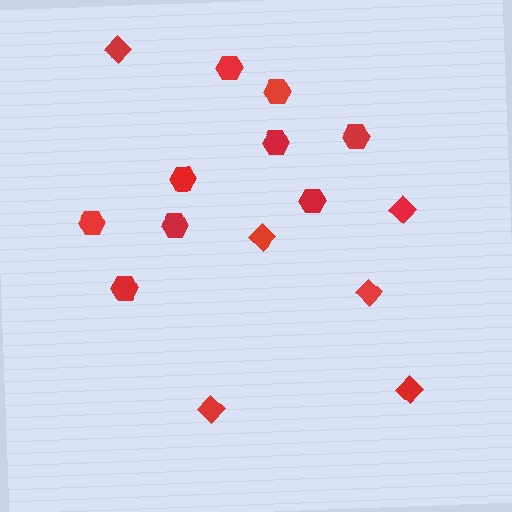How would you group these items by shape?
There are 2 groups: one group of hexagons (9) and one group of diamonds (6).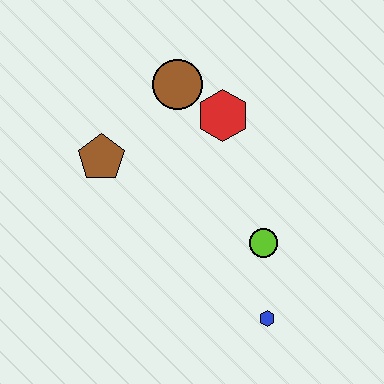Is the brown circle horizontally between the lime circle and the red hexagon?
No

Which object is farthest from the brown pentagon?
The blue hexagon is farthest from the brown pentagon.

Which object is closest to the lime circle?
The blue hexagon is closest to the lime circle.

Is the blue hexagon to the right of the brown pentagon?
Yes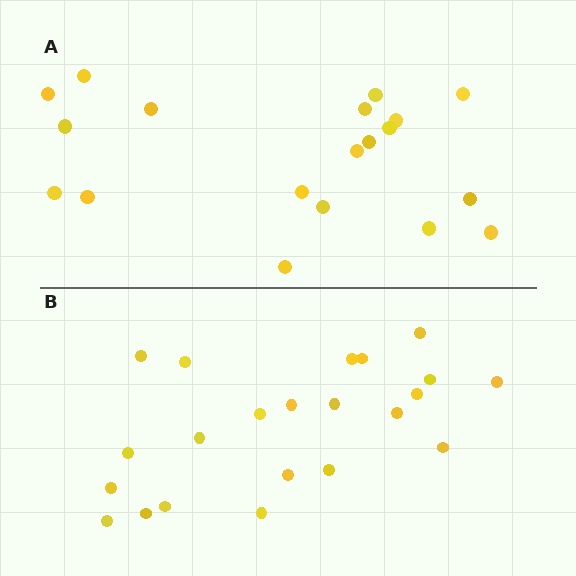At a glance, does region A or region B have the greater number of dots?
Region B (the bottom region) has more dots.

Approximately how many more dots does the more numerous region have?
Region B has just a few more — roughly 2 or 3 more dots than region A.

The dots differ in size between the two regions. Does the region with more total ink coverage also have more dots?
No. Region A has more total ink coverage because its dots are larger, but region B actually contains more individual dots. Total area can be misleading — the number of items is what matters here.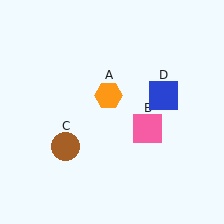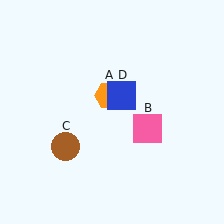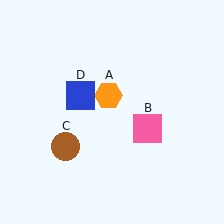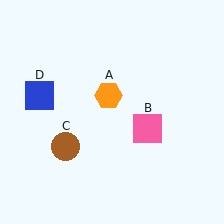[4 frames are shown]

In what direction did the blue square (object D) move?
The blue square (object D) moved left.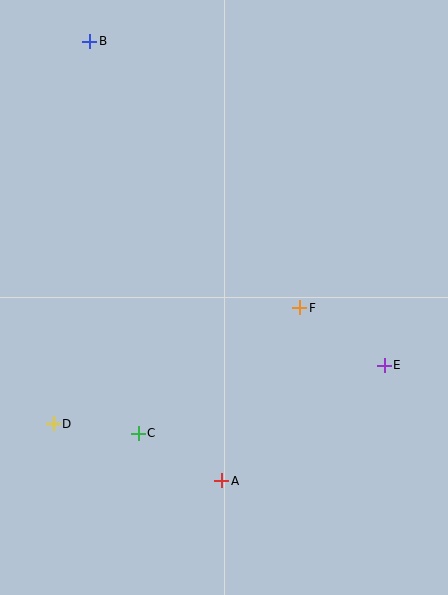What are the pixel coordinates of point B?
Point B is at (90, 41).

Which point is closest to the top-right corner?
Point F is closest to the top-right corner.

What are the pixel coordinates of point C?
Point C is at (138, 433).